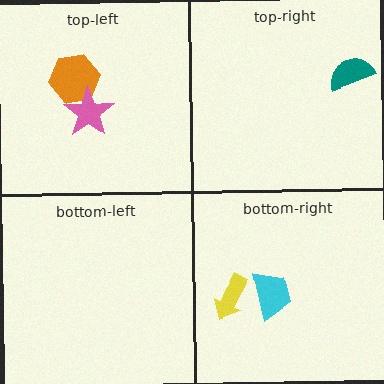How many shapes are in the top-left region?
2.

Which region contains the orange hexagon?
The top-left region.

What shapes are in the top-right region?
The teal semicircle.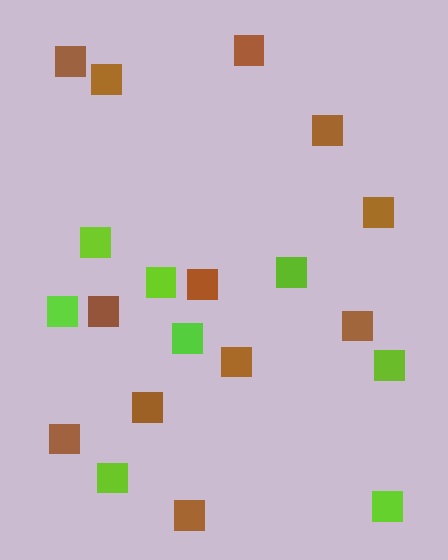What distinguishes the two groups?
There are 2 groups: one group of brown squares (12) and one group of lime squares (8).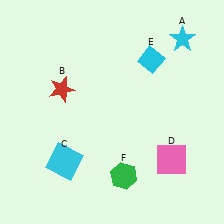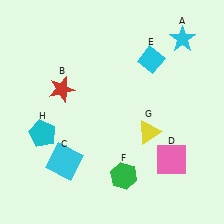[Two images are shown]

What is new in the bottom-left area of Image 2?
A cyan pentagon (H) was added in the bottom-left area of Image 2.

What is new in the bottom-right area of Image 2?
A yellow triangle (G) was added in the bottom-right area of Image 2.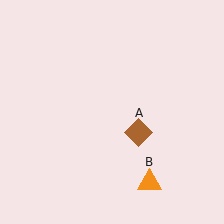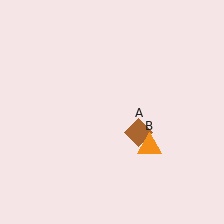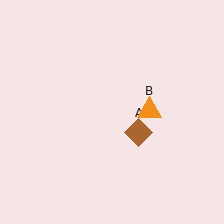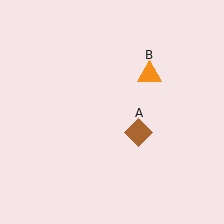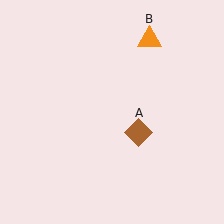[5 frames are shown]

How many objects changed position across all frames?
1 object changed position: orange triangle (object B).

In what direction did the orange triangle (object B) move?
The orange triangle (object B) moved up.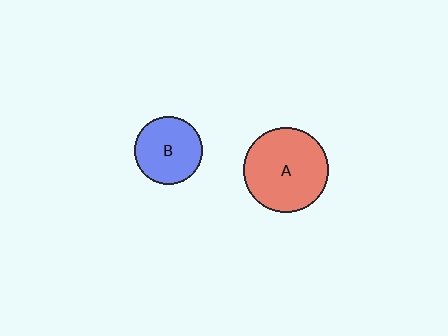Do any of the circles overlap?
No, none of the circles overlap.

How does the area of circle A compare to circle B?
Approximately 1.6 times.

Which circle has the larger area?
Circle A (red).